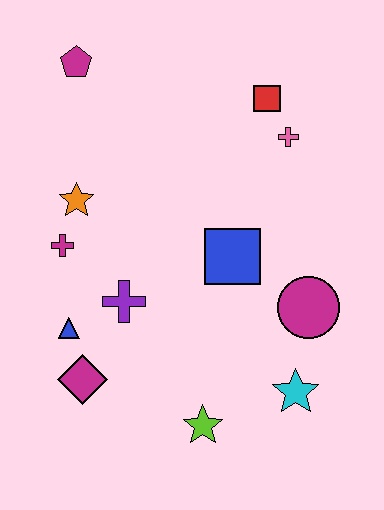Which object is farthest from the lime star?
The magenta pentagon is farthest from the lime star.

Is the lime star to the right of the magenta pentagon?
Yes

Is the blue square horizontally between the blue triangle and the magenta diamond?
No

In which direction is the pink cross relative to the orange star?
The pink cross is to the right of the orange star.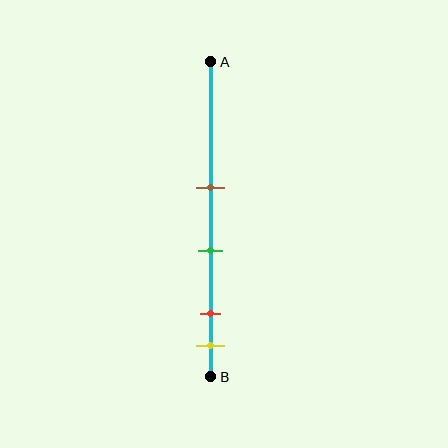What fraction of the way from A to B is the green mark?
The green mark is approximately 60% (0.6) of the way from A to B.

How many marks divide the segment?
There are 4 marks dividing the segment.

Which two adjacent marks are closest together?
The red and yellow marks are the closest adjacent pair.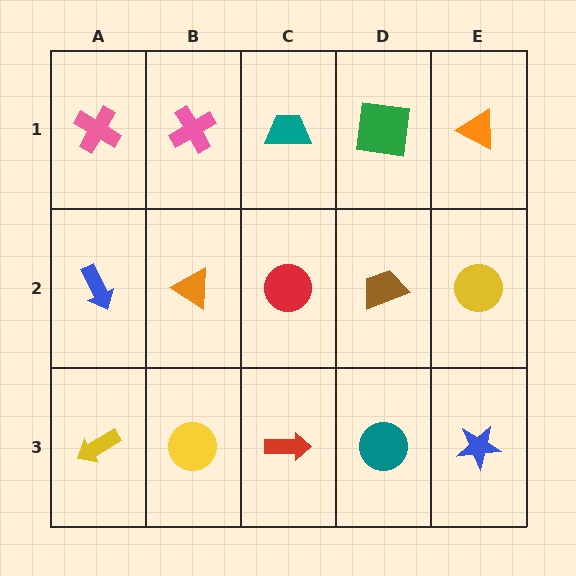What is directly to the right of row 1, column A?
A pink cross.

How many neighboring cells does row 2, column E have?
3.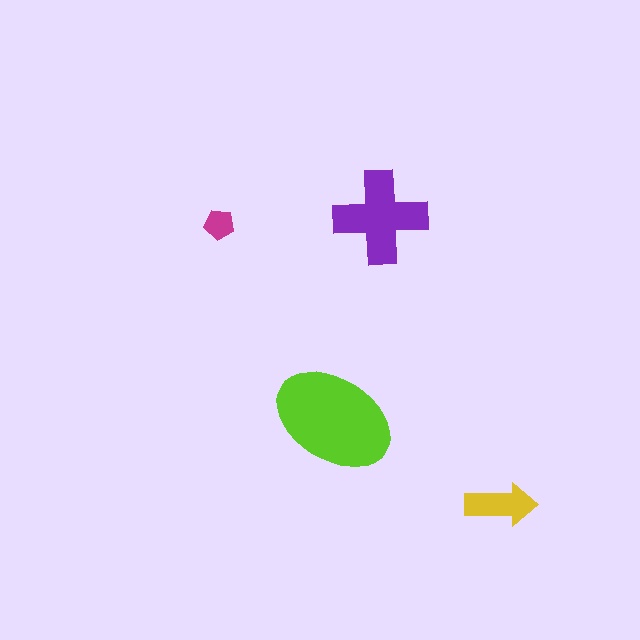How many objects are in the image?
There are 4 objects in the image.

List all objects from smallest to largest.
The magenta pentagon, the yellow arrow, the purple cross, the lime ellipse.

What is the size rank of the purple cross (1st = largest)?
2nd.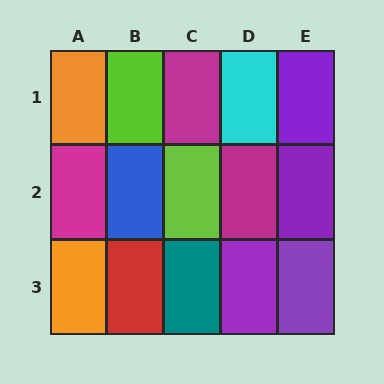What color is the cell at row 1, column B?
Lime.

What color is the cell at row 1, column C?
Magenta.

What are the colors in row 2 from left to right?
Magenta, blue, lime, magenta, purple.